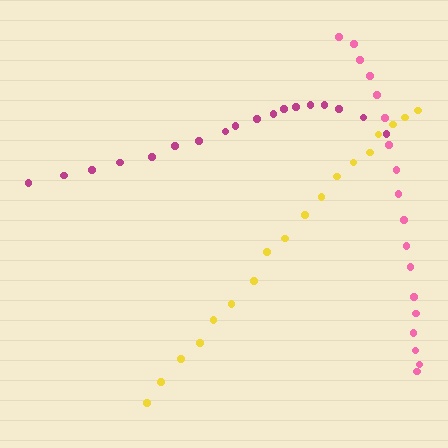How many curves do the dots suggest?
There are 3 distinct paths.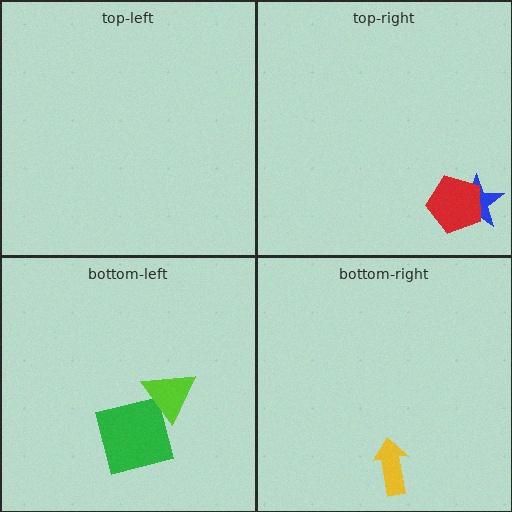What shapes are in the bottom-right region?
The yellow arrow.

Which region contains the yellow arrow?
The bottom-right region.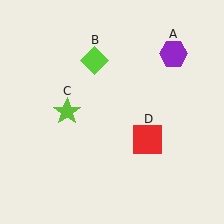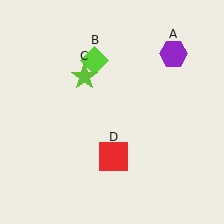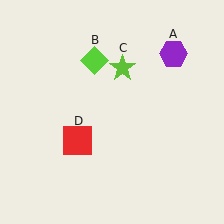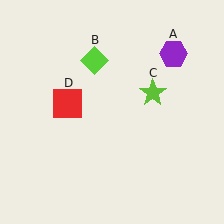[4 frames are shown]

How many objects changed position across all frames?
2 objects changed position: lime star (object C), red square (object D).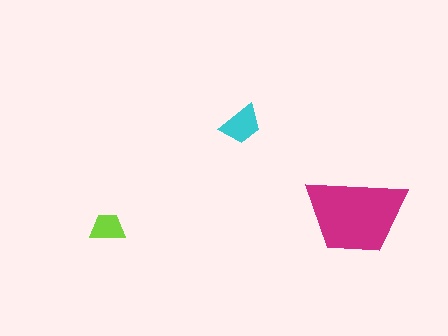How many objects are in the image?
There are 3 objects in the image.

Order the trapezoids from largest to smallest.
the magenta one, the cyan one, the lime one.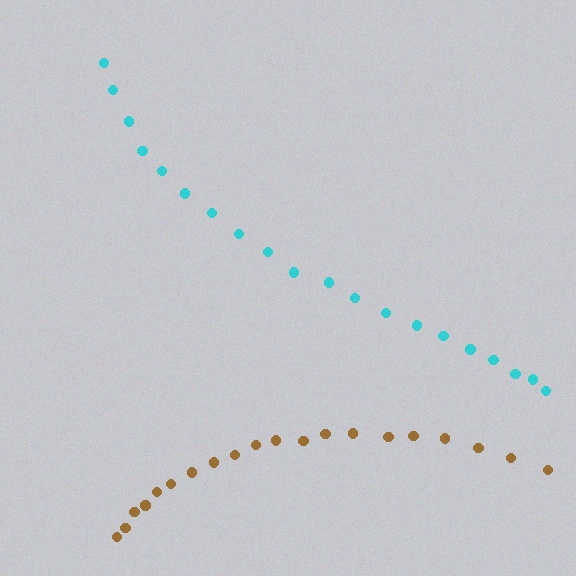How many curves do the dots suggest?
There are 2 distinct paths.